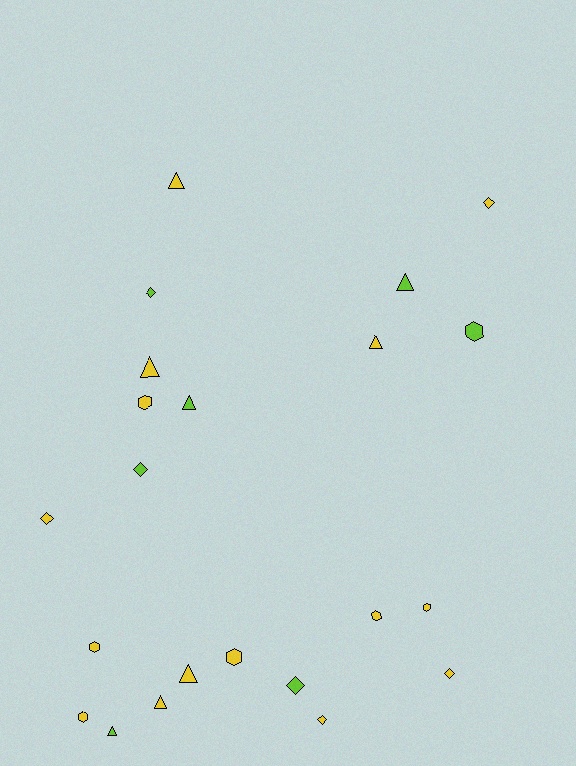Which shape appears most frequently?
Triangle, with 8 objects.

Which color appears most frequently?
Yellow, with 15 objects.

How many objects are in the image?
There are 22 objects.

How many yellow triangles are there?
There are 5 yellow triangles.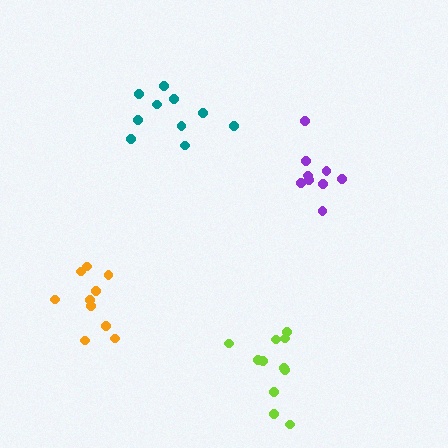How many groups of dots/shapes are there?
There are 4 groups.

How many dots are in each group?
Group 1: 11 dots, Group 2: 10 dots, Group 3: 10 dots, Group 4: 9 dots (40 total).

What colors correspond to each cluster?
The clusters are colored: lime, orange, teal, purple.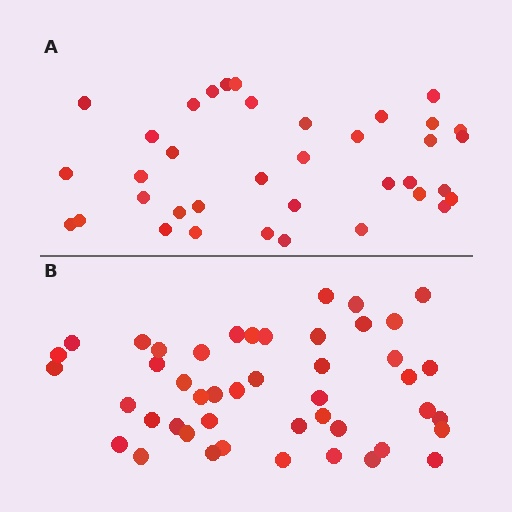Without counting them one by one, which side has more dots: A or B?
Region B (the bottom region) has more dots.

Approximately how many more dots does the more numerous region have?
Region B has roughly 8 or so more dots than region A.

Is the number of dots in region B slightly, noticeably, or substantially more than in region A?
Region B has only slightly more — the two regions are fairly close. The ratio is roughly 1.2 to 1.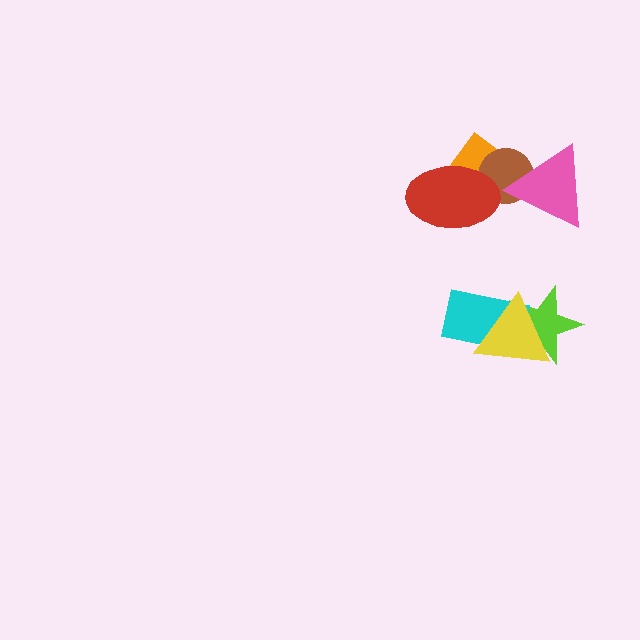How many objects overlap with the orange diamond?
2 objects overlap with the orange diamond.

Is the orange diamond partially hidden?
Yes, it is partially covered by another shape.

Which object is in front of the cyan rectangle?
The yellow triangle is in front of the cyan rectangle.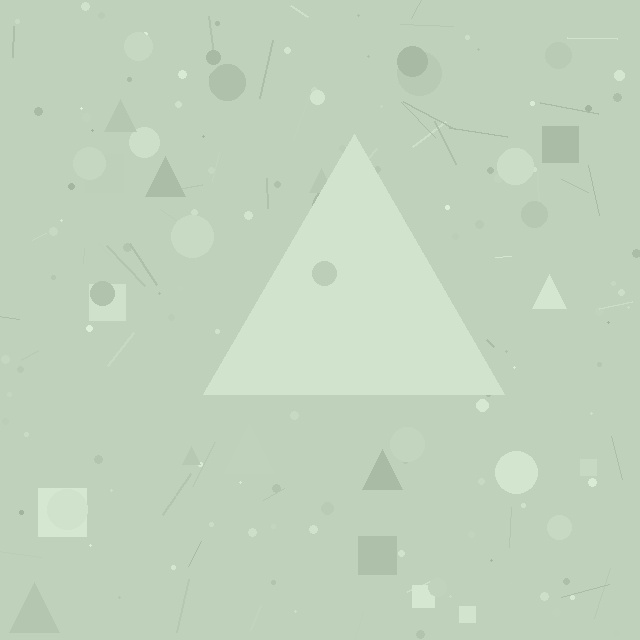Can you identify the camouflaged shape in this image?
The camouflaged shape is a triangle.